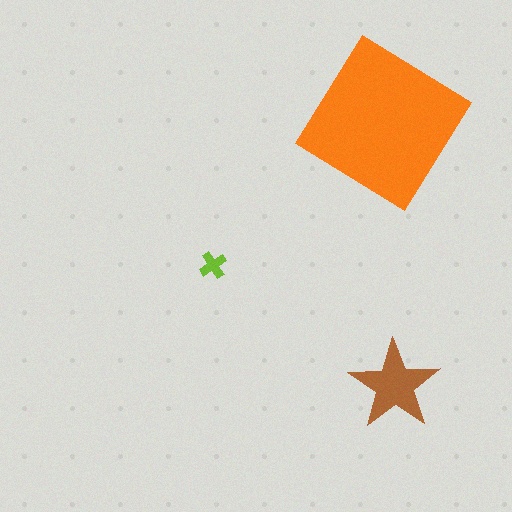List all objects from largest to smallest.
The orange diamond, the brown star, the lime cross.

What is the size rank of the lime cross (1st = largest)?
3rd.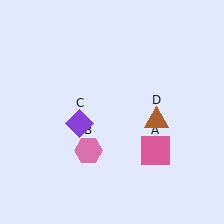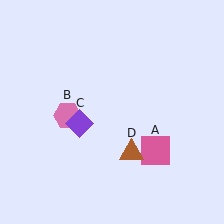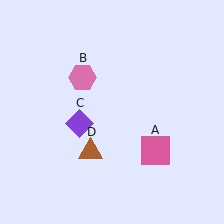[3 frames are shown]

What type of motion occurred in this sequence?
The pink hexagon (object B), brown triangle (object D) rotated clockwise around the center of the scene.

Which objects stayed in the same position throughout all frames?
Pink square (object A) and purple diamond (object C) remained stationary.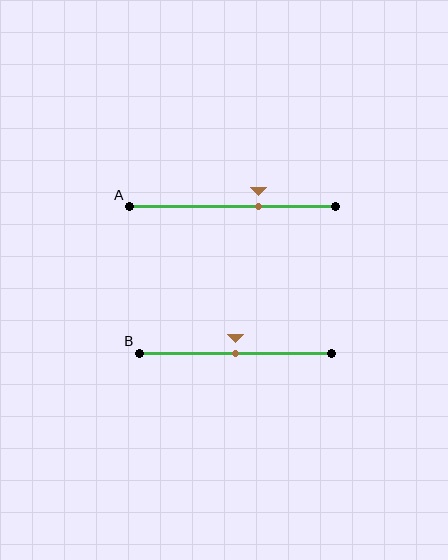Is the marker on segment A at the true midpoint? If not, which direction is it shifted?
No, the marker on segment A is shifted to the right by about 13% of the segment length.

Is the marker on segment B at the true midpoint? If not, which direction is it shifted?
Yes, the marker on segment B is at the true midpoint.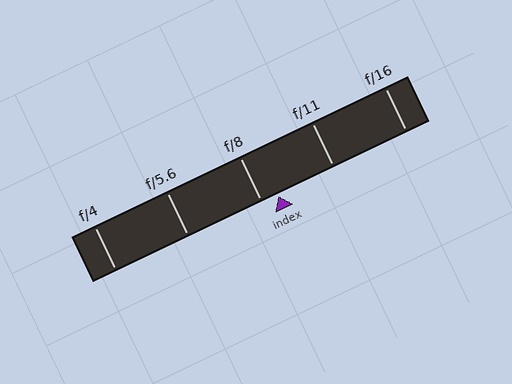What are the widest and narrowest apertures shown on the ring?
The widest aperture shown is f/4 and the narrowest is f/16.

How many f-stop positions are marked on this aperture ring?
There are 5 f-stop positions marked.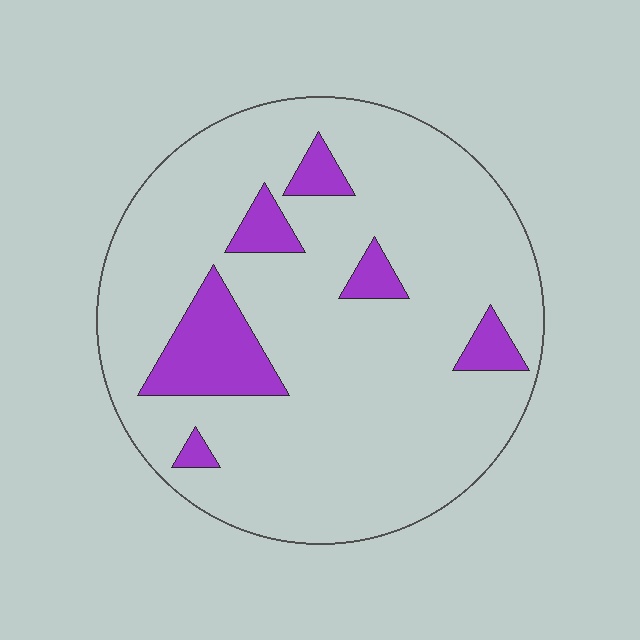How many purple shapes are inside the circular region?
6.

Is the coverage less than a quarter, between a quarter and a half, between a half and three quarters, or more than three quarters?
Less than a quarter.